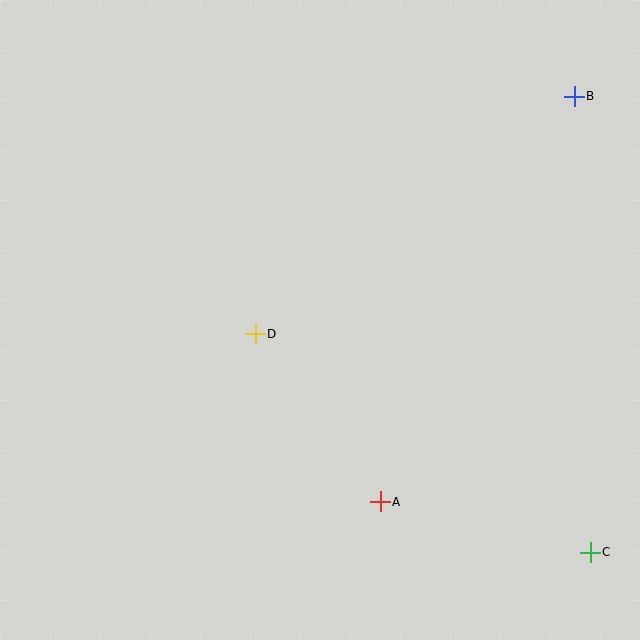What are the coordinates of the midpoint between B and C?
The midpoint between B and C is at (582, 324).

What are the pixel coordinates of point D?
Point D is at (255, 334).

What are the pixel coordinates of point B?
Point B is at (574, 96).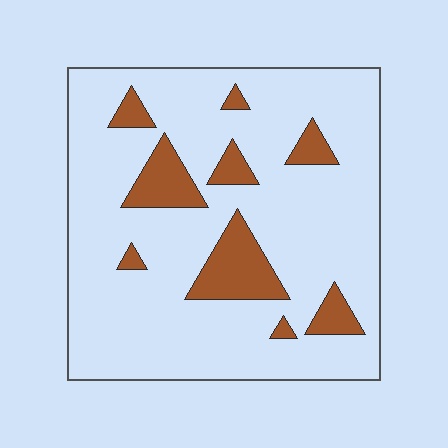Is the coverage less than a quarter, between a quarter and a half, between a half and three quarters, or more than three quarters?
Less than a quarter.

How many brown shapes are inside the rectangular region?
9.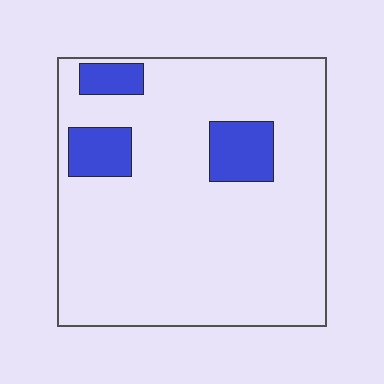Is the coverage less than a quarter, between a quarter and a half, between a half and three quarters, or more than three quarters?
Less than a quarter.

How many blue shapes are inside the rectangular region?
3.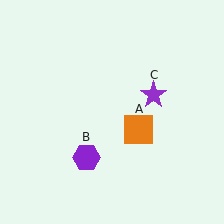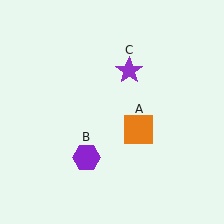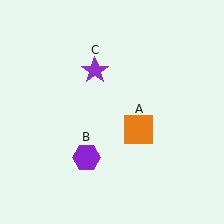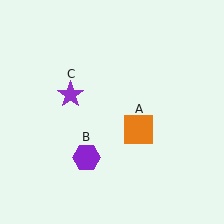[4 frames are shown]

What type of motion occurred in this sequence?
The purple star (object C) rotated counterclockwise around the center of the scene.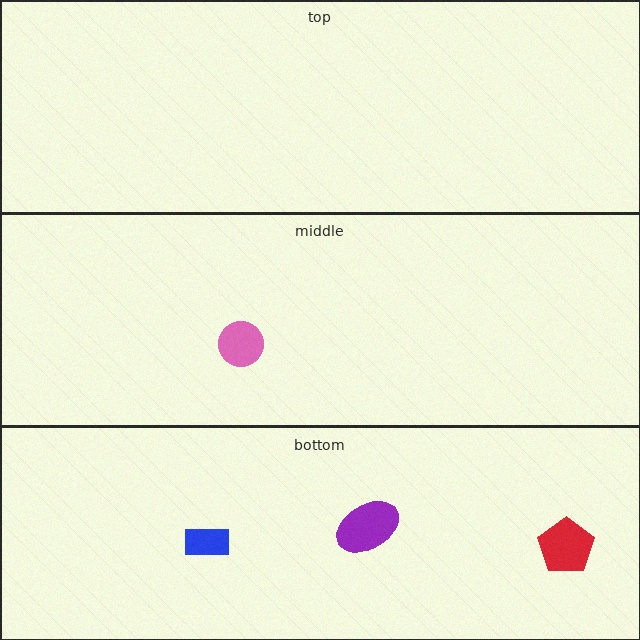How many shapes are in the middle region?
1.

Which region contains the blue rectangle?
The bottom region.